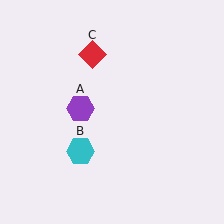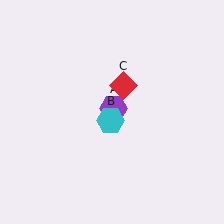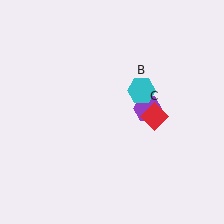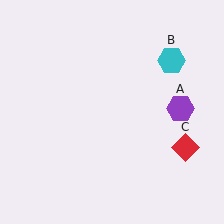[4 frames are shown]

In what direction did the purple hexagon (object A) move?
The purple hexagon (object A) moved right.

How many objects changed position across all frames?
3 objects changed position: purple hexagon (object A), cyan hexagon (object B), red diamond (object C).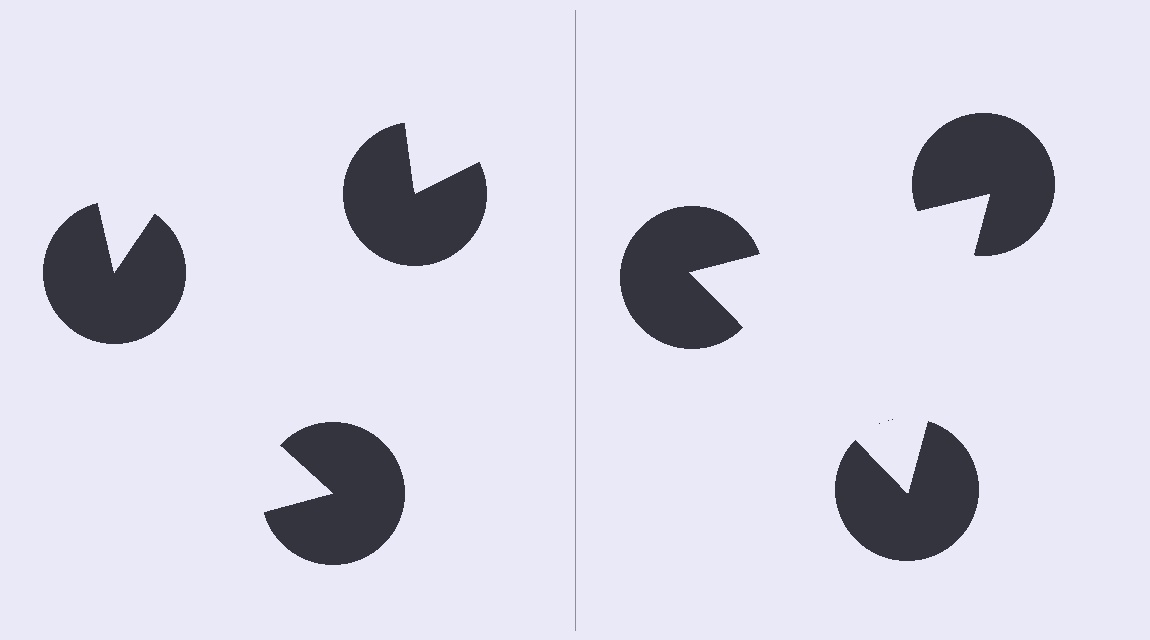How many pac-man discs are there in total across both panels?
6 — 3 on each side.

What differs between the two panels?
The pac-man discs are positioned identically on both sides; only the wedge orientations differ. On the right they align to a triangle; on the left they are misaligned.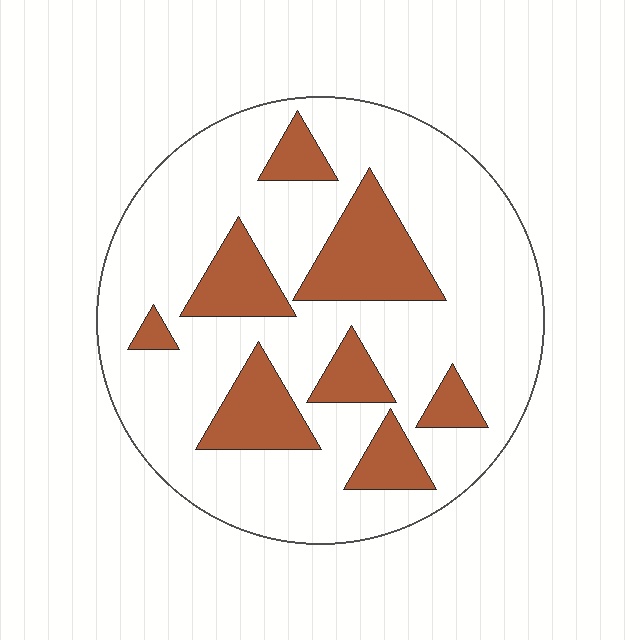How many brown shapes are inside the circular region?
8.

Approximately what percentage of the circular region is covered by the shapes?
Approximately 25%.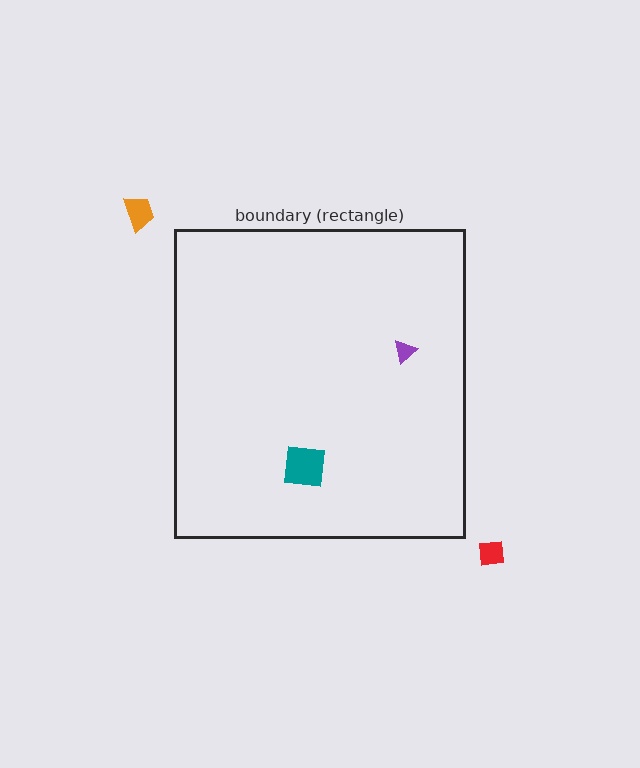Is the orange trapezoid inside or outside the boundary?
Outside.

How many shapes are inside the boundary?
2 inside, 2 outside.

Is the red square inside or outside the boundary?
Outside.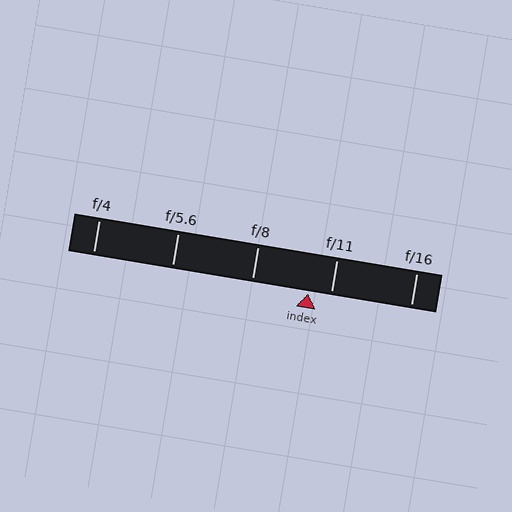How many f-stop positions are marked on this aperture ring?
There are 5 f-stop positions marked.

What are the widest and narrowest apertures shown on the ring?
The widest aperture shown is f/4 and the narrowest is f/16.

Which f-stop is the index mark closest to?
The index mark is closest to f/11.